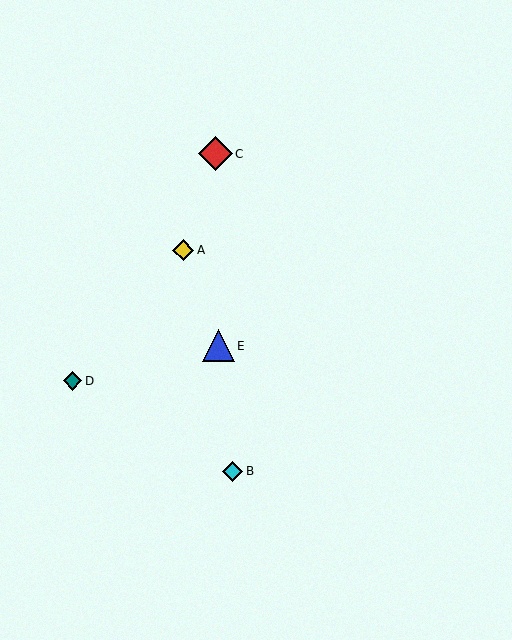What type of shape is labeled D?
Shape D is a teal diamond.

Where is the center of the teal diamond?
The center of the teal diamond is at (72, 381).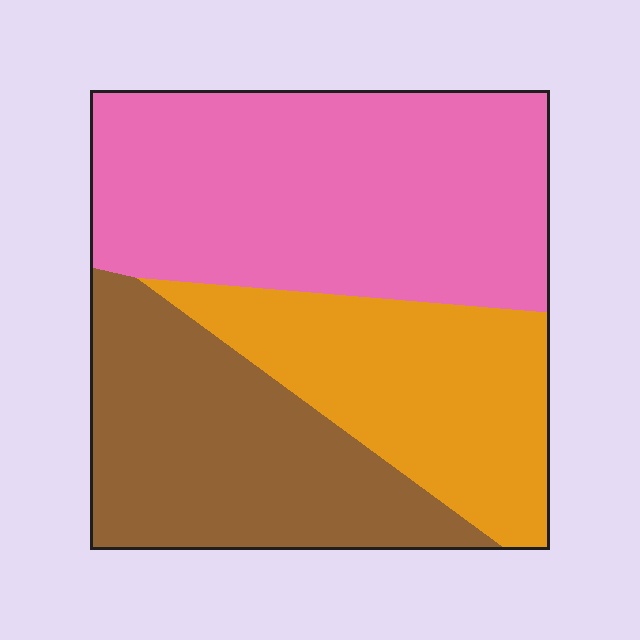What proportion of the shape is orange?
Orange takes up about one quarter (1/4) of the shape.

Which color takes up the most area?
Pink, at roughly 45%.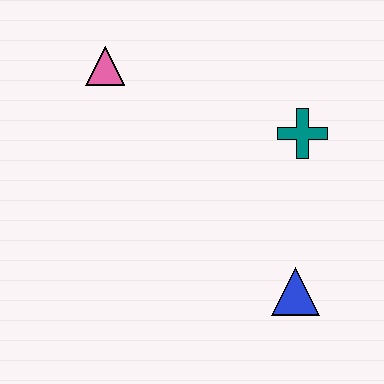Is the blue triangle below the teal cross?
Yes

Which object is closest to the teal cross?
The blue triangle is closest to the teal cross.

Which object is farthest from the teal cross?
The pink triangle is farthest from the teal cross.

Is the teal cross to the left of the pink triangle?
No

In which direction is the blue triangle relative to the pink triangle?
The blue triangle is below the pink triangle.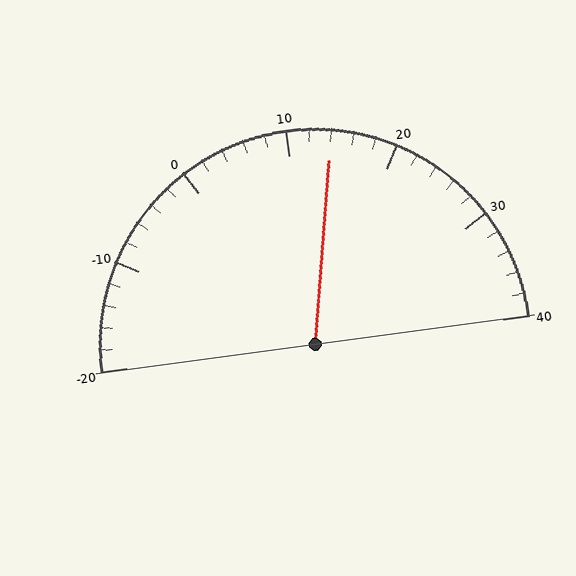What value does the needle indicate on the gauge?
The needle indicates approximately 14.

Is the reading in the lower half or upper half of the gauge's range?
The reading is in the upper half of the range (-20 to 40).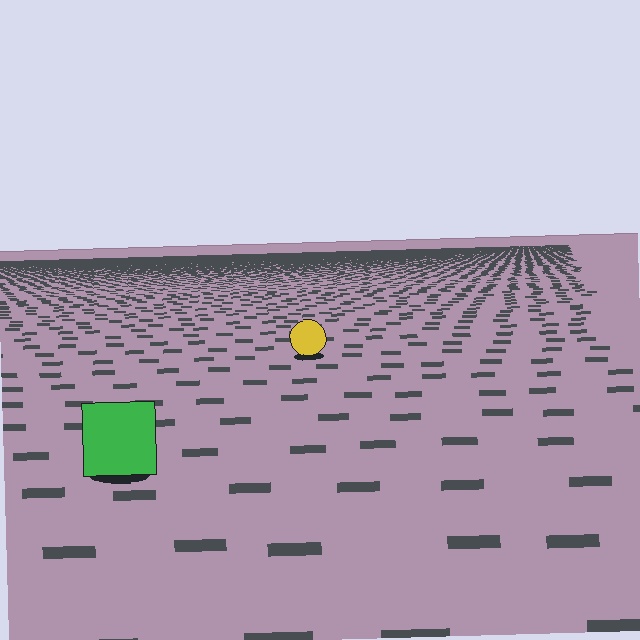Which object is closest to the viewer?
The green square is closest. The texture marks near it are larger and more spread out.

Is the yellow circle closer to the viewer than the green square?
No. The green square is closer — you can tell from the texture gradient: the ground texture is coarser near it.